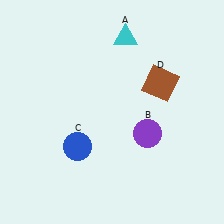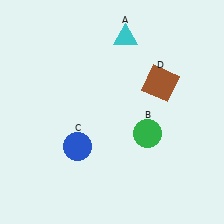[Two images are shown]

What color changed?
The circle (B) changed from purple in Image 1 to green in Image 2.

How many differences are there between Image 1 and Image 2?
There is 1 difference between the two images.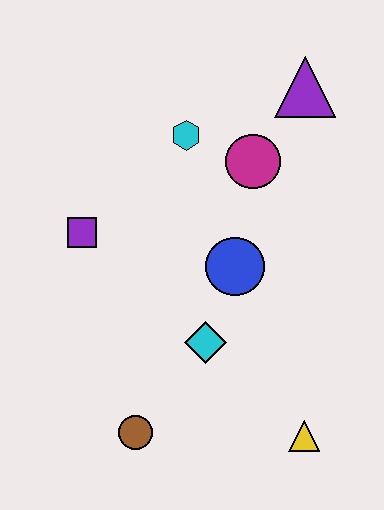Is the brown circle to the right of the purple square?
Yes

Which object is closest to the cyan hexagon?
The magenta circle is closest to the cyan hexagon.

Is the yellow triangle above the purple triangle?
No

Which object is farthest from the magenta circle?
The brown circle is farthest from the magenta circle.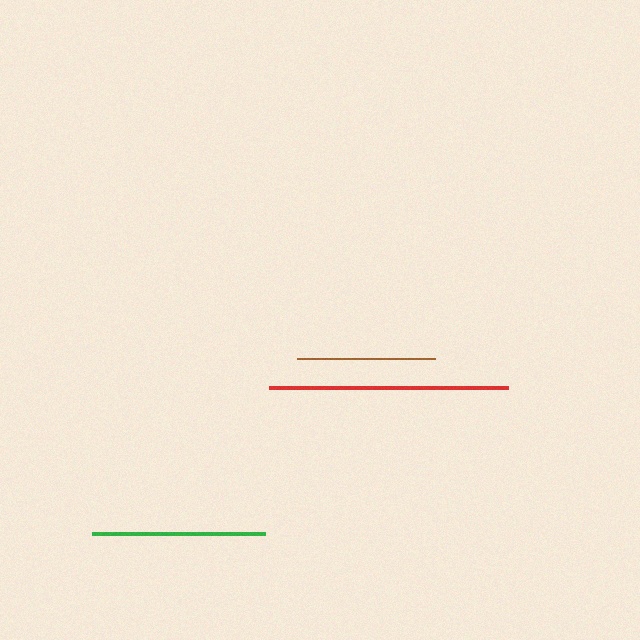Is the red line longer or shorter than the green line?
The red line is longer than the green line.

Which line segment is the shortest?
The brown line is the shortest at approximately 138 pixels.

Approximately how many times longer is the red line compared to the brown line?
The red line is approximately 1.7 times the length of the brown line.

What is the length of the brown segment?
The brown segment is approximately 138 pixels long.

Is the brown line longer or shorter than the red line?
The red line is longer than the brown line.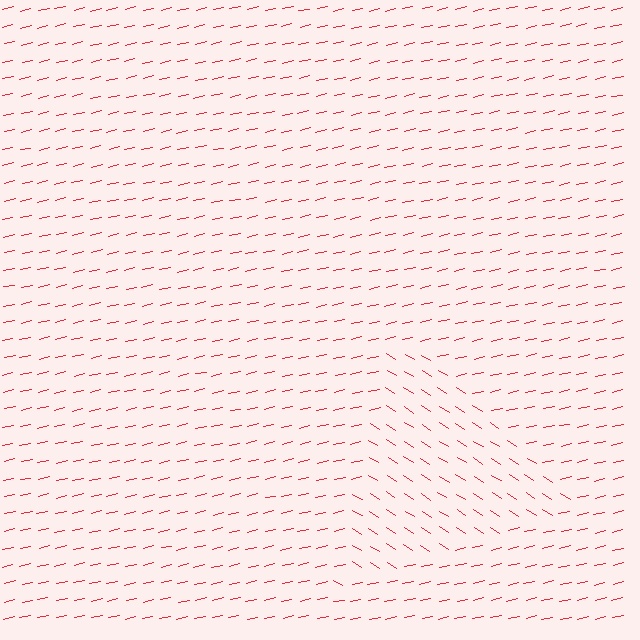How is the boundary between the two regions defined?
The boundary is defined purely by a change in line orientation (approximately 45 degrees difference). All lines are the same color and thickness.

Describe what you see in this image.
The image is filled with small red line segments. A triangle region in the image has lines oriented differently from the surrounding lines, creating a visible texture boundary.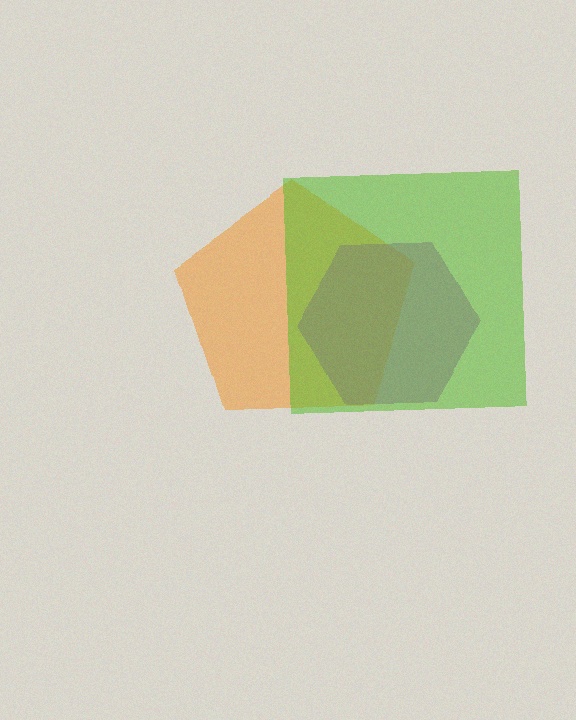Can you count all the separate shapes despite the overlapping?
Yes, there are 3 separate shapes.